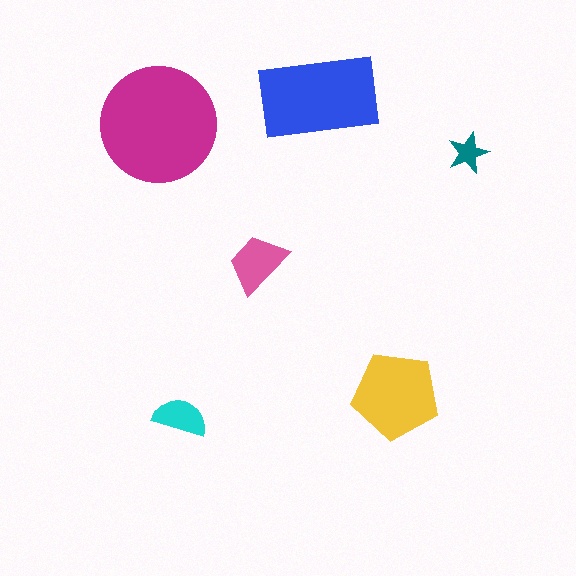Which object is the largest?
The magenta circle.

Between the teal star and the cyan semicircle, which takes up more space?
The cyan semicircle.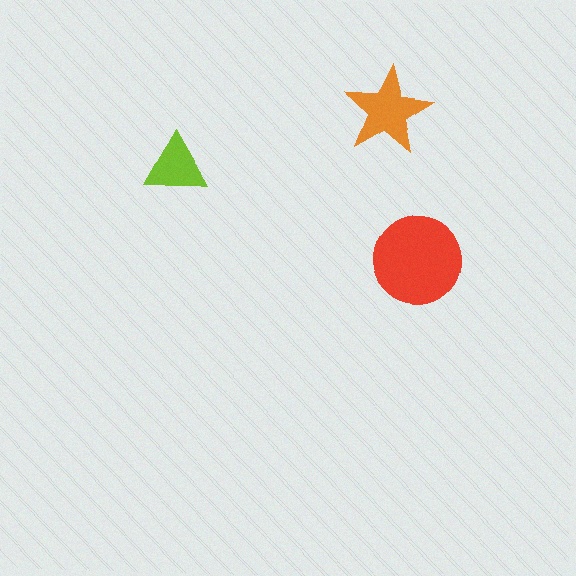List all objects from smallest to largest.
The lime triangle, the orange star, the red circle.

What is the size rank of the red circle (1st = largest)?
1st.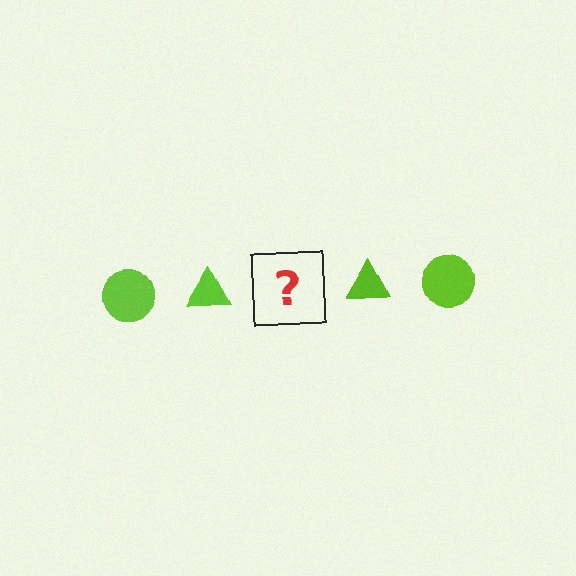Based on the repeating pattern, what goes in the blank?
The blank should be a lime circle.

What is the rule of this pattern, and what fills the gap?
The rule is that the pattern cycles through circle, triangle shapes in lime. The gap should be filled with a lime circle.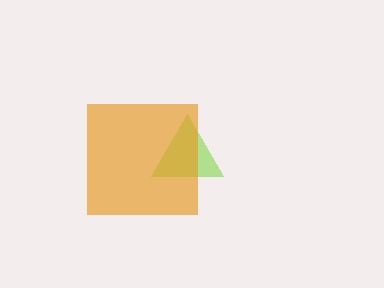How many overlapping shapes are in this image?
There are 2 overlapping shapes in the image.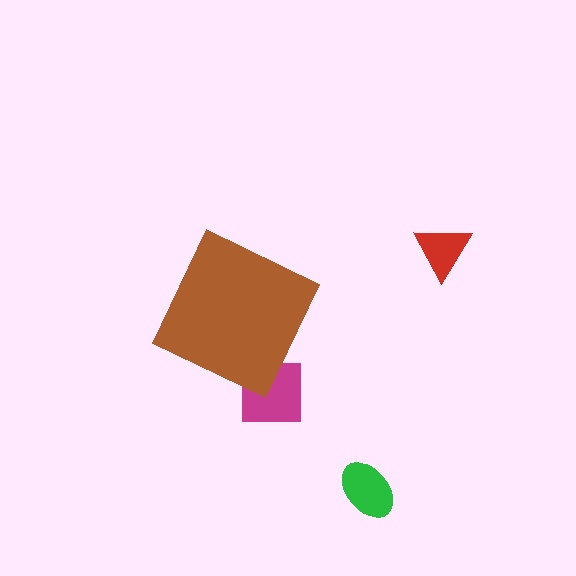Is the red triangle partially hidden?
No, the red triangle is fully visible.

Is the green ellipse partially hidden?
No, the green ellipse is fully visible.